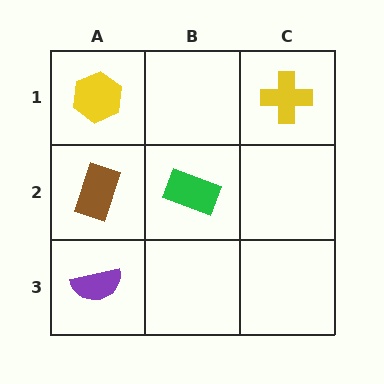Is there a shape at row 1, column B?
No, that cell is empty.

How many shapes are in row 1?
2 shapes.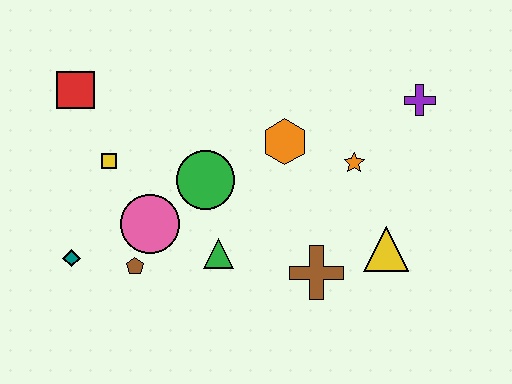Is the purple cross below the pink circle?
No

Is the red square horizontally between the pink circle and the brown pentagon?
No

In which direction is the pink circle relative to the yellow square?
The pink circle is below the yellow square.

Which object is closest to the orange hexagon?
The orange star is closest to the orange hexagon.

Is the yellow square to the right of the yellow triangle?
No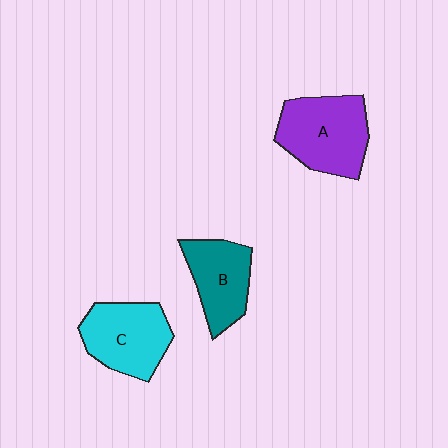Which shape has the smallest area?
Shape B (teal).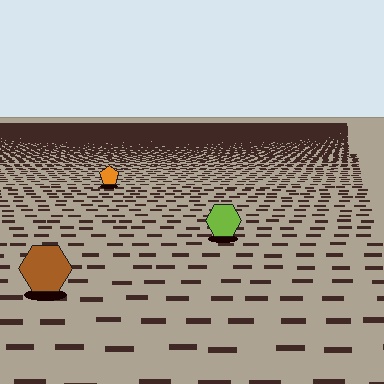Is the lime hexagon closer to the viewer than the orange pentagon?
Yes. The lime hexagon is closer — you can tell from the texture gradient: the ground texture is coarser near it.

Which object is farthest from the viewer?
The orange pentagon is farthest from the viewer. It appears smaller and the ground texture around it is denser.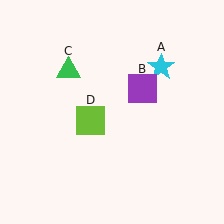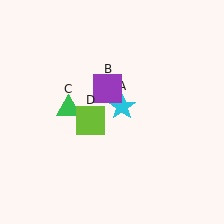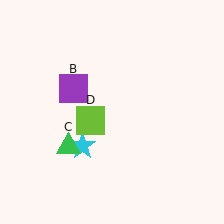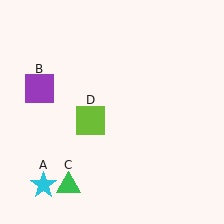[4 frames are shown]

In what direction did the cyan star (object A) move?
The cyan star (object A) moved down and to the left.